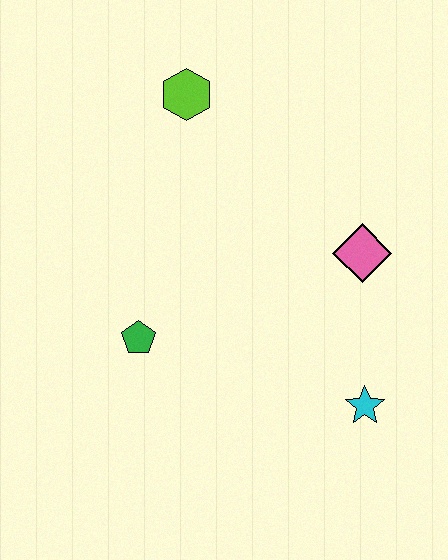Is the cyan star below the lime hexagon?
Yes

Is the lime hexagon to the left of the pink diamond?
Yes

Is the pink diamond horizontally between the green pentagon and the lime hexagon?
No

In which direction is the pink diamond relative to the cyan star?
The pink diamond is above the cyan star.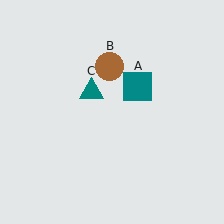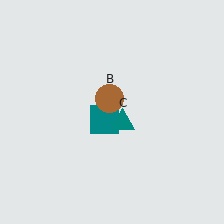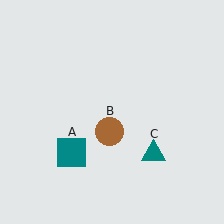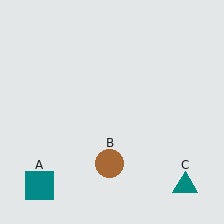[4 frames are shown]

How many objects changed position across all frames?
3 objects changed position: teal square (object A), brown circle (object B), teal triangle (object C).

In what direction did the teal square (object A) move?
The teal square (object A) moved down and to the left.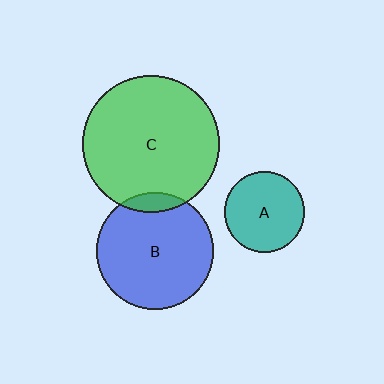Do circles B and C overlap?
Yes.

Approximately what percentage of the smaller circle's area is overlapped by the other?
Approximately 10%.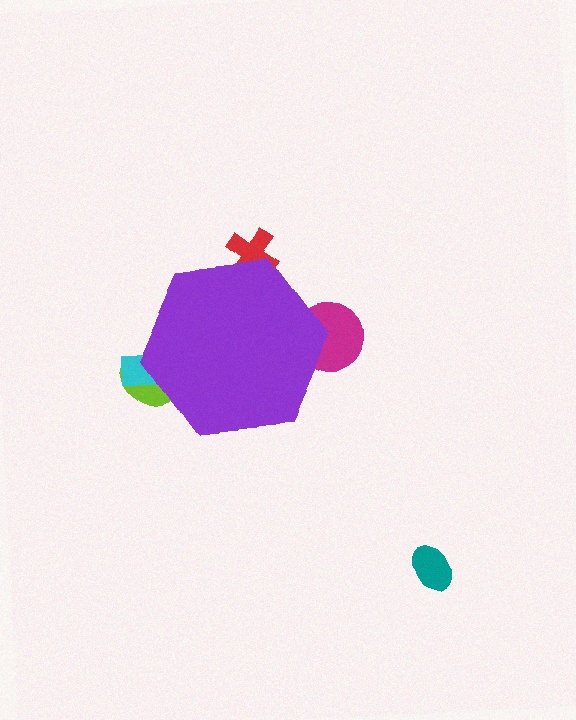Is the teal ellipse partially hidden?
No, the teal ellipse is fully visible.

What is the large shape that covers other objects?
A purple hexagon.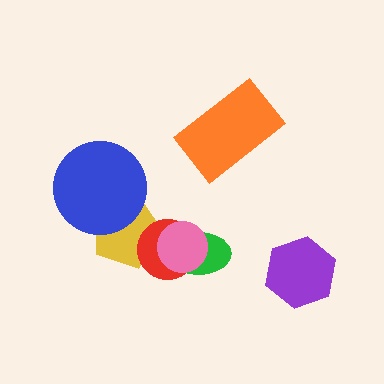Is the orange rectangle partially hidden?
No, no other shape covers it.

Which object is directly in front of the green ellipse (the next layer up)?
The red circle is directly in front of the green ellipse.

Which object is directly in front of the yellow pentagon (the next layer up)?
The red circle is directly in front of the yellow pentagon.